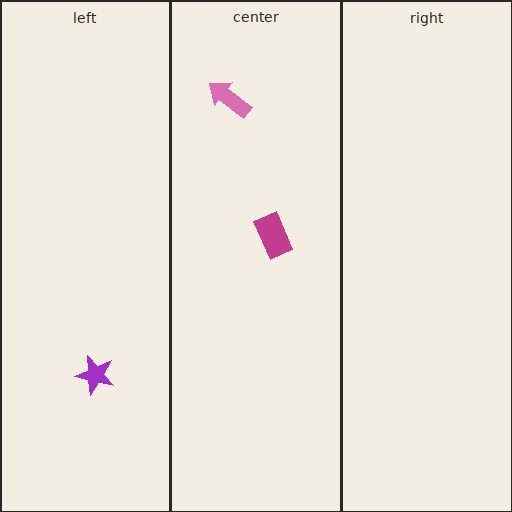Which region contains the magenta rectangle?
The center region.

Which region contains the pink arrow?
The center region.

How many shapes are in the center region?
2.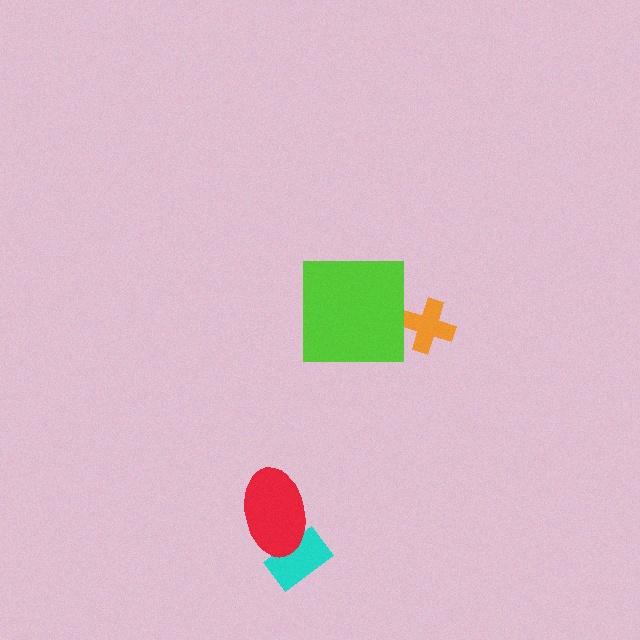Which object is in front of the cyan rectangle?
The red ellipse is in front of the cyan rectangle.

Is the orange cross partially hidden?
No, no other shape covers it.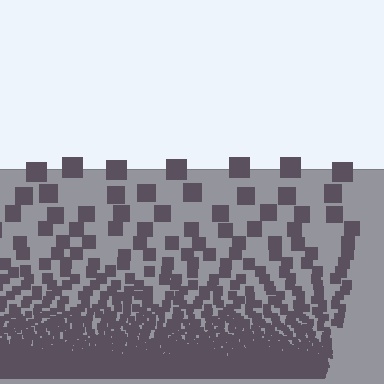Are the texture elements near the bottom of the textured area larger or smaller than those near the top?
Smaller. The gradient is inverted — elements near the bottom are smaller and denser.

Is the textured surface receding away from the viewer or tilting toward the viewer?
The surface appears to tilt toward the viewer. Texture elements get larger and sparser toward the top.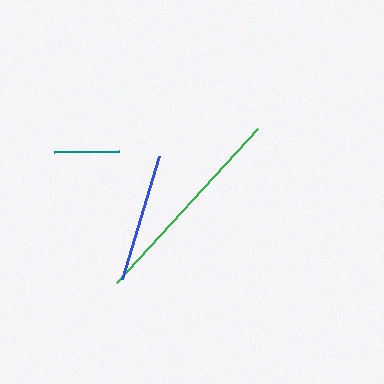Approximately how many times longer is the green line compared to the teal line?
The green line is approximately 3.2 times the length of the teal line.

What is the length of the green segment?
The green segment is approximately 209 pixels long.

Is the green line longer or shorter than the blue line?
The green line is longer than the blue line.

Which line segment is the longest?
The green line is the longest at approximately 209 pixels.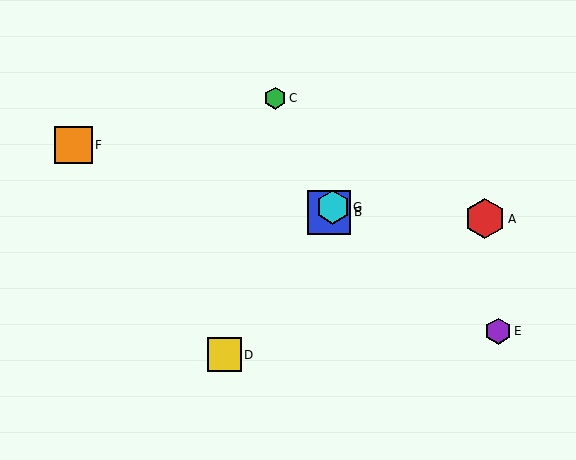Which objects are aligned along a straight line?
Objects B, D, G are aligned along a straight line.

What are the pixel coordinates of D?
Object D is at (224, 355).